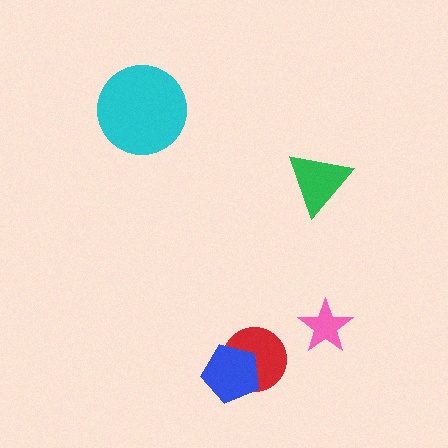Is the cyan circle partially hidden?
No, no other shape covers it.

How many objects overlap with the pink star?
0 objects overlap with the pink star.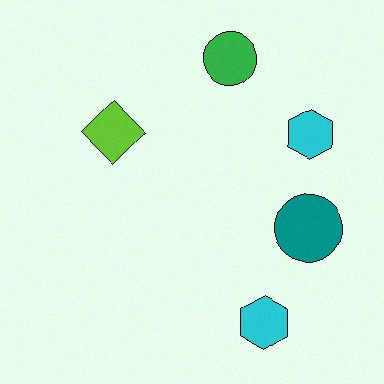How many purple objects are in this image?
There are no purple objects.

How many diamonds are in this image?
There is 1 diamond.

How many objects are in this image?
There are 5 objects.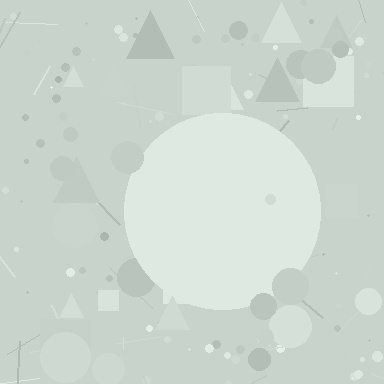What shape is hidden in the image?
A circle is hidden in the image.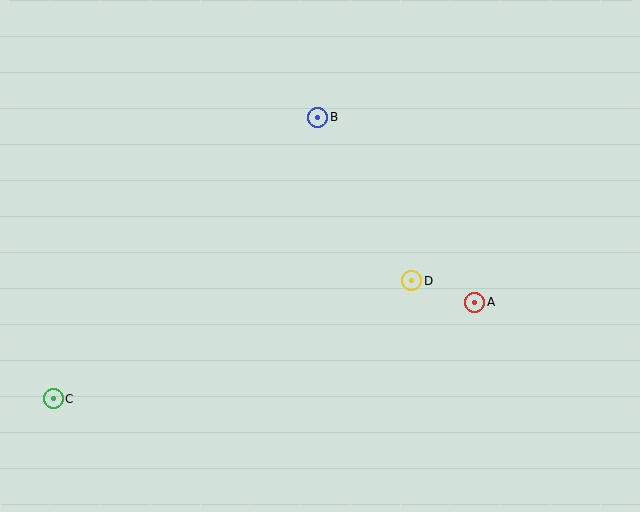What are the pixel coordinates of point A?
Point A is at (475, 302).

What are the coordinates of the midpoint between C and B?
The midpoint between C and B is at (185, 258).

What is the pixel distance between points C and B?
The distance between C and B is 386 pixels.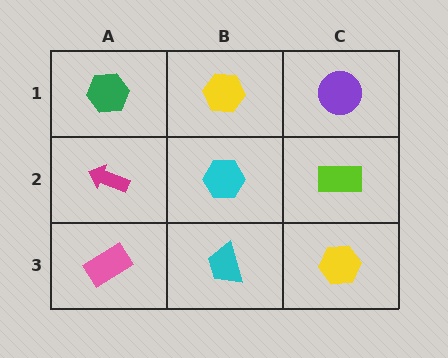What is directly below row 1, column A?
A magenta arrow.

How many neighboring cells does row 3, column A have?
2.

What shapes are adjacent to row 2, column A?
A green hexagon (row 1, column A), a pink rectangle (row 3, column A), a cyan hexagon (row 2, column B).